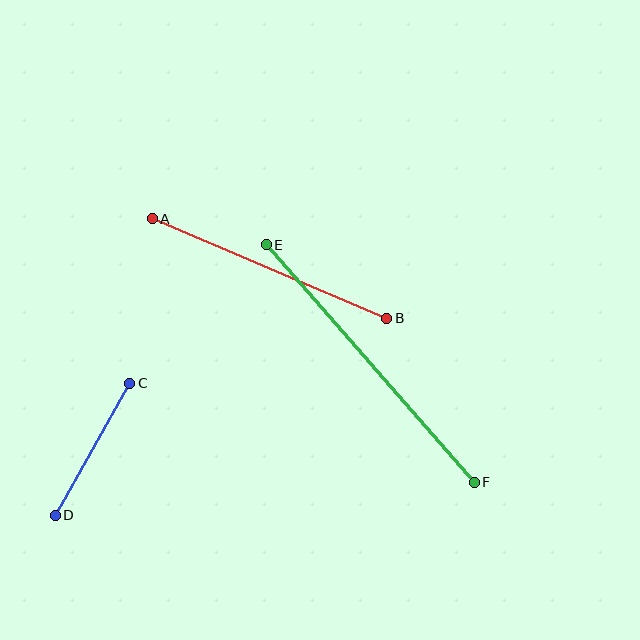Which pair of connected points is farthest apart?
Points E and F are farthest apart.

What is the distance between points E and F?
The distance is approximately 316 pixels.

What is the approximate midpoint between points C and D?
The midpoint is at approximately (92, 449) pixels.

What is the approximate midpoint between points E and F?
The midpoint is at approximately (370, 363) pixels.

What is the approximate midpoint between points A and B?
The midpoint is at approximately (270, 268) pixels.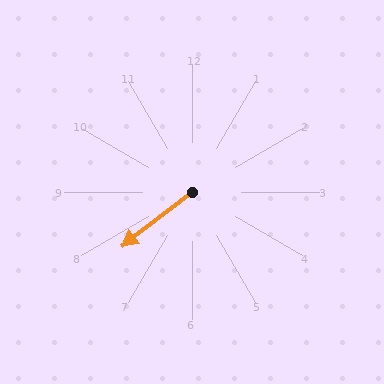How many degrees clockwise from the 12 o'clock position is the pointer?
Approximately 232 degrees.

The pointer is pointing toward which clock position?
Roughly 8 o'clock.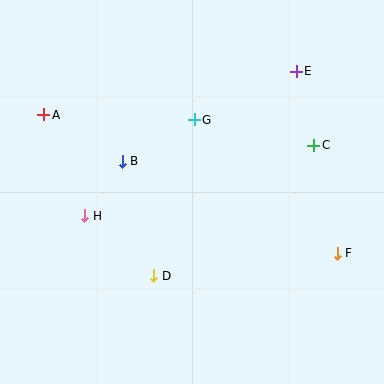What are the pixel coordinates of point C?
Point C is at (314, 145).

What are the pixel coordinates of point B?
Point B is at (122, 161).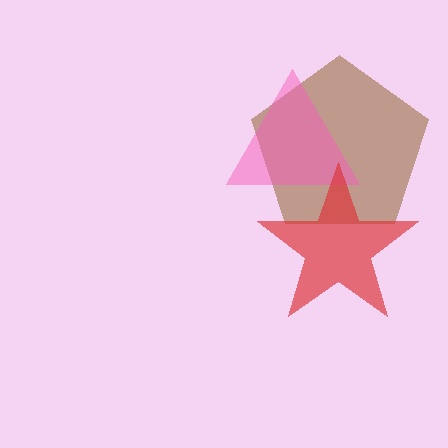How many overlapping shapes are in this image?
There are 3 overlapping shapes in the image.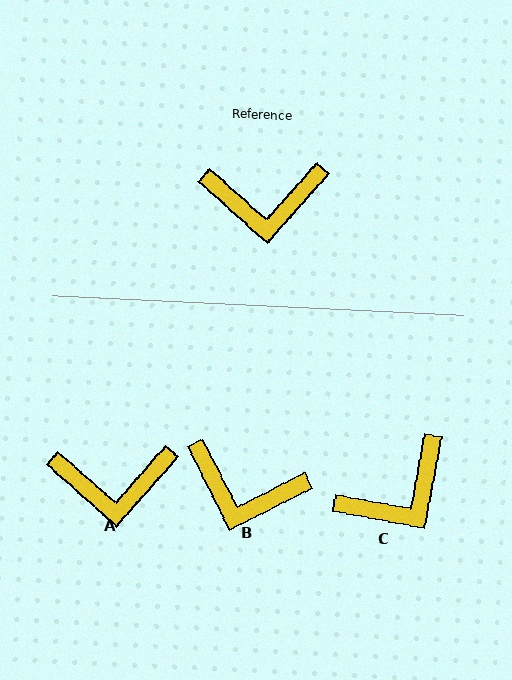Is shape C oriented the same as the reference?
No, it is off by about 31 degrees.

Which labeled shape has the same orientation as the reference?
A.